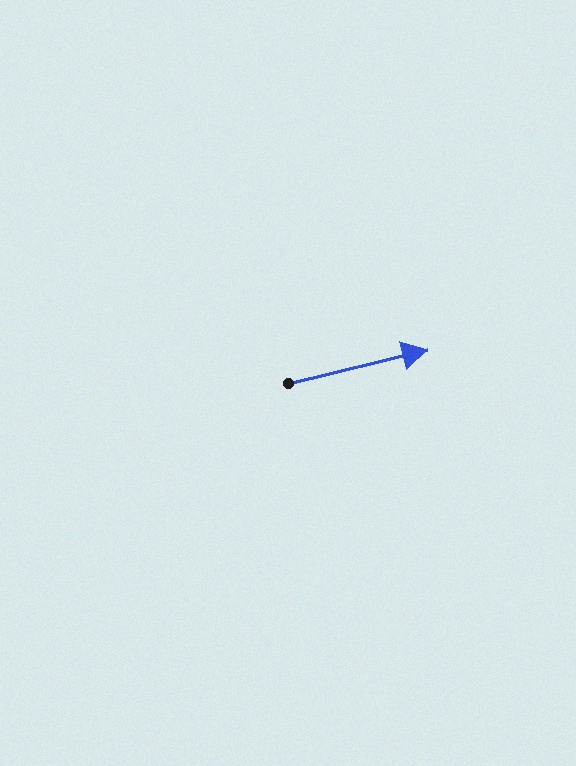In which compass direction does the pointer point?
East.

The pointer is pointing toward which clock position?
Roughly 3 o'clock.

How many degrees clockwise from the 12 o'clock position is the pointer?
Approximately 77 degrees.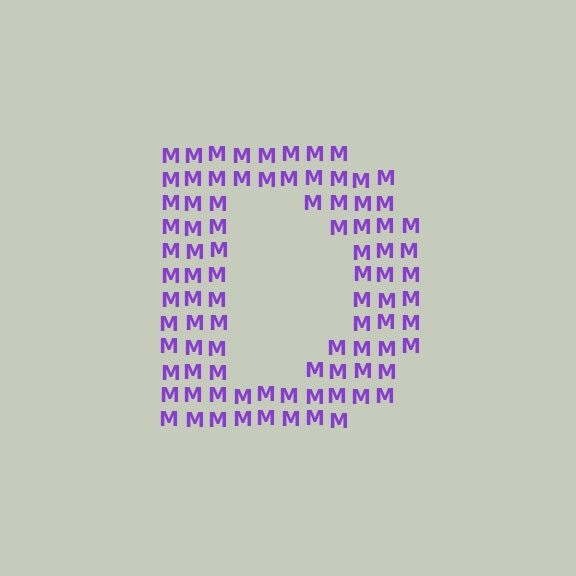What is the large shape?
The large shape is the letter D.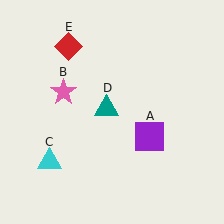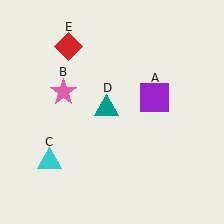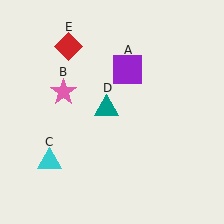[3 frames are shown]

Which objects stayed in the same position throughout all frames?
Pink star (object B) and cyan triangle (object C) and teal triangle (object D) and red diamond (object E) remained stationary.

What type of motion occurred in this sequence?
The purple square (object A) rotated counterclockwise around the center of the scene.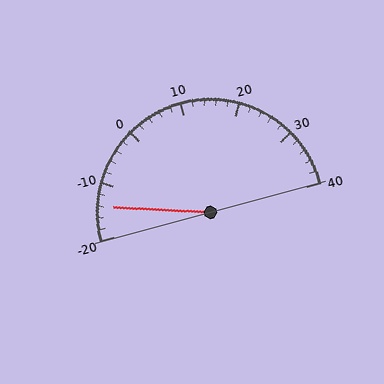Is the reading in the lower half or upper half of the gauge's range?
The reading is in the lower half of the range (-20 to 40).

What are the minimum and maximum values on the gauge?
The gauge ranges from -20 to 40.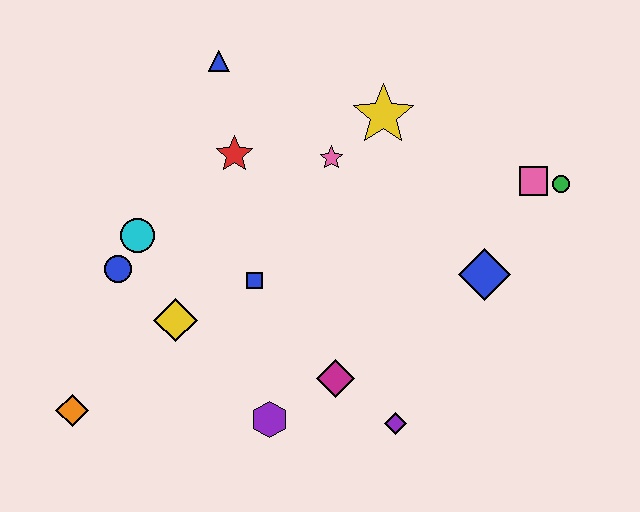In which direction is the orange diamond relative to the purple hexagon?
The orange diamond is to the left of the purple hexagon.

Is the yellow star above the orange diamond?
Yes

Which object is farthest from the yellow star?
The orange diamond is farthest from the yellow star.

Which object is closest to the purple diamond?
The magenta diamond is closest to the purple diamond.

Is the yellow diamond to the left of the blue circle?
No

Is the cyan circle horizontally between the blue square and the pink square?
No